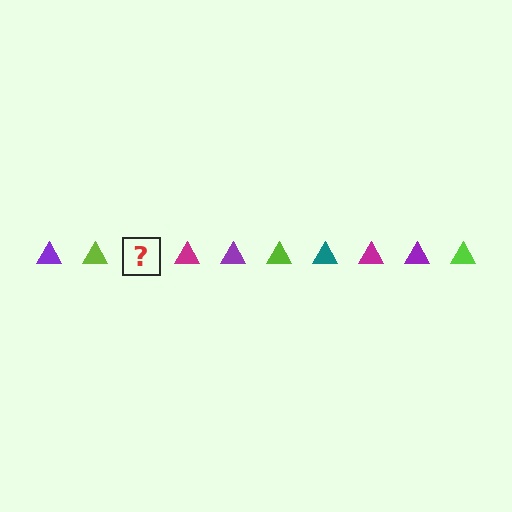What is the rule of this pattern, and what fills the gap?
The rule is that the pattern cycles through purple, lime, teal, magenta triangles. The gap should be filled with a teal triangle.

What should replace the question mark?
The question mark should be replaced with a teal triangle.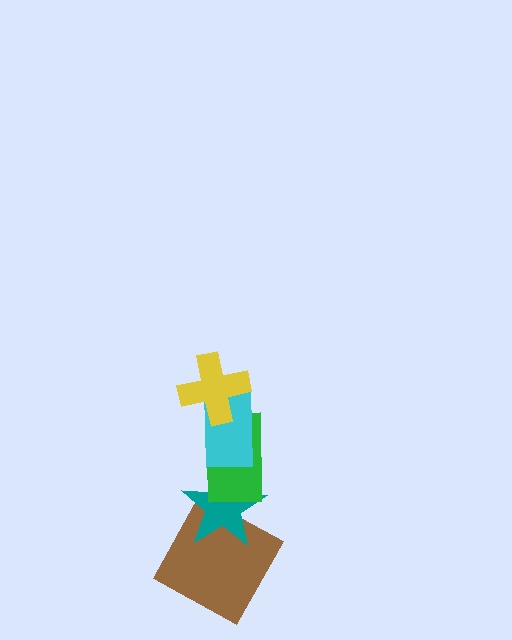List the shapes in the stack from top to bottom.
From top to bottom: the yellow cross, the cyan rectangle, the green rectangle, the teal star, the brown square.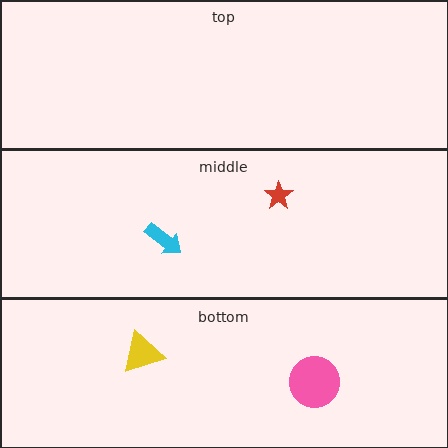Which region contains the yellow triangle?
The bottom region.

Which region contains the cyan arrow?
The middle region.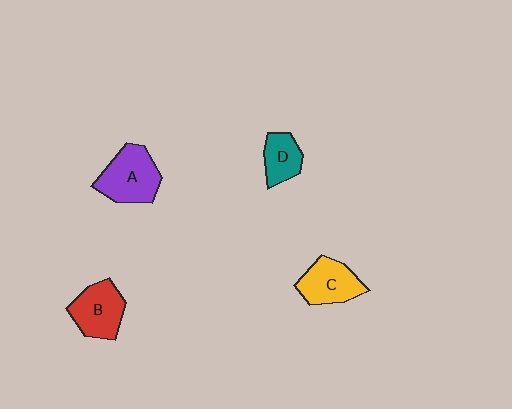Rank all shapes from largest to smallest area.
From largest to smallest: A (purple), B (red), C (yellow), D (teal).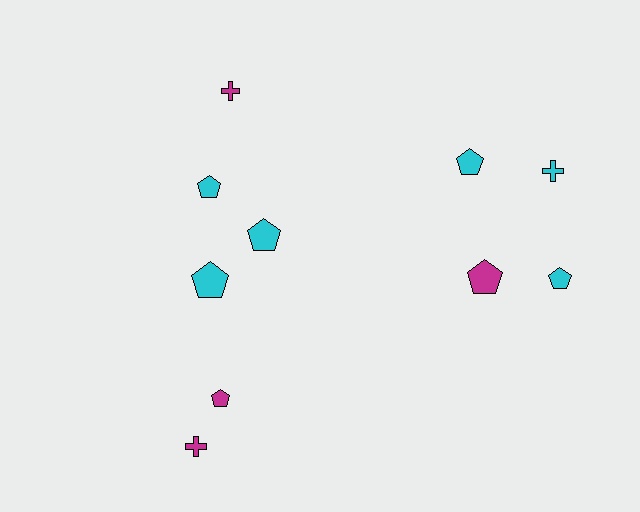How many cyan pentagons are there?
There are 5 cyan pentagons.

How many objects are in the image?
There are 10 objects.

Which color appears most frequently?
Cyan, with 6 objects.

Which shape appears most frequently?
Pentagon, with 7 objects.